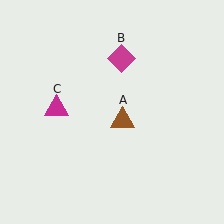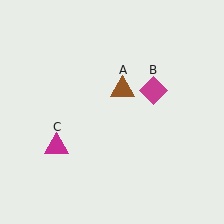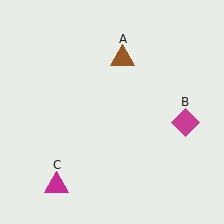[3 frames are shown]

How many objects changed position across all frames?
3 objects changed position: brown triangle (object A), magenta diamond (object B), magenta triangle (object C).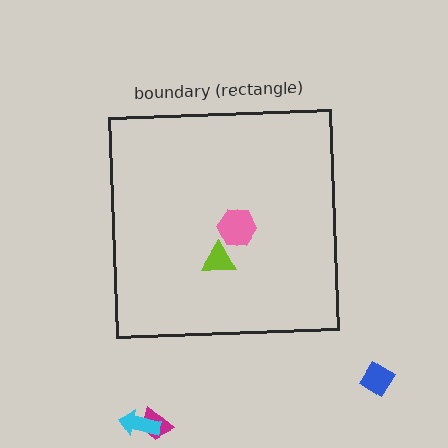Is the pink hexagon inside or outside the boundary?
Inside.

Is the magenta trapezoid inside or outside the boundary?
Outside.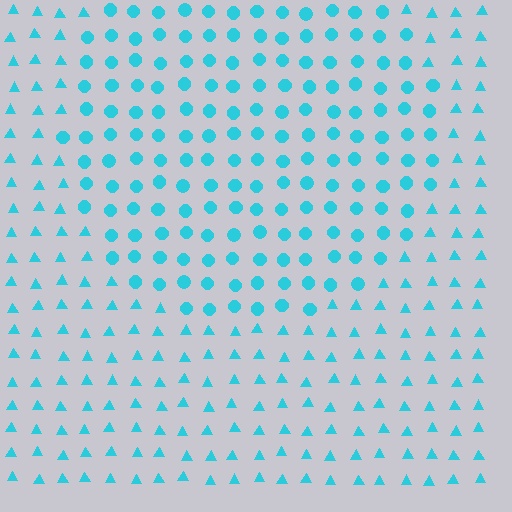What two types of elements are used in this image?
The image uses circles inside the circle region and triangles outside it.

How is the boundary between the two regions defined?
The boundary is defined by a change in element shape: circles inside vs. triangles outside. All elements share the same color and spacing.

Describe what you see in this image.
The image is filled with small cyan elements arranged in a uniform grid. A circle-shaped region contains circles, while the surrounding area contains triangles. The boundary is defined purely by the change in element shape.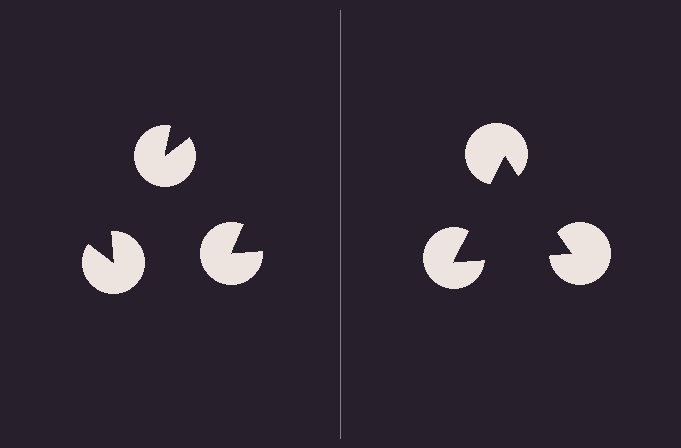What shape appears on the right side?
An illusory triangle.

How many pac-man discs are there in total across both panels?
6 — 3 on each side.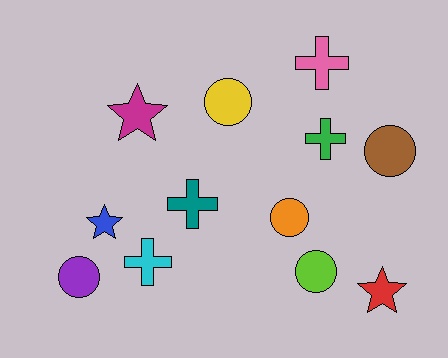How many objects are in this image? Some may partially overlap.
There are 12 objects.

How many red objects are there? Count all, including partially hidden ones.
There is 1 red object.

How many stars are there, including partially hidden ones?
There are 3 stars.